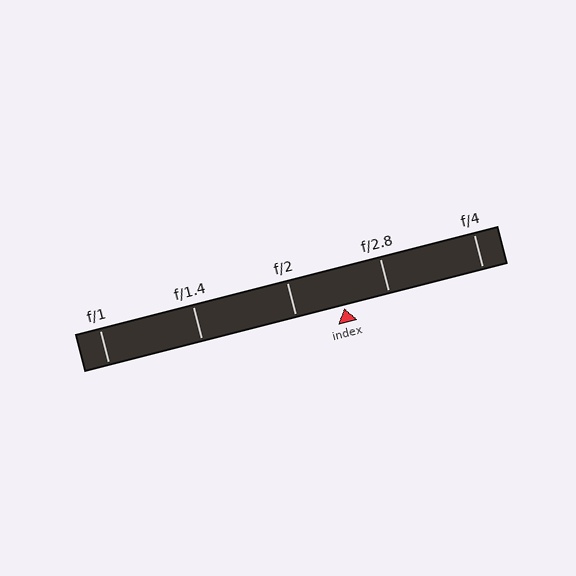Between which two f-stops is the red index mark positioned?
The index mark is between f/2 and f/2.8.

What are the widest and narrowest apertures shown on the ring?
The widest aperture shown is f/1 and the narrowest is f/4.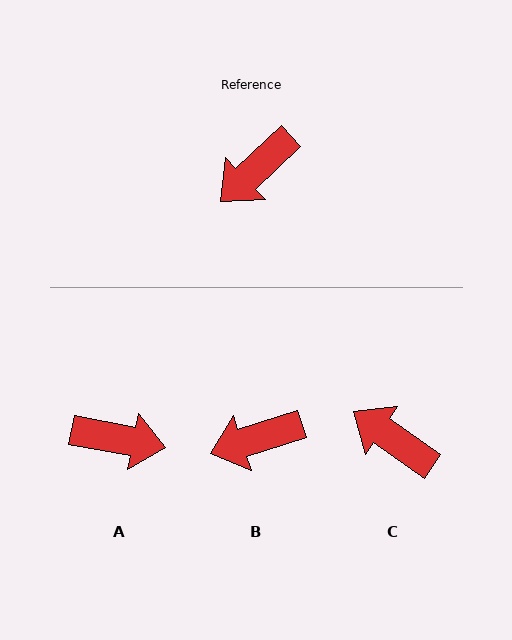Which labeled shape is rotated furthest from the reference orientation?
A, about 127 degrees away.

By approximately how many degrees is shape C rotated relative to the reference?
Approximately 78 degrees clockwise.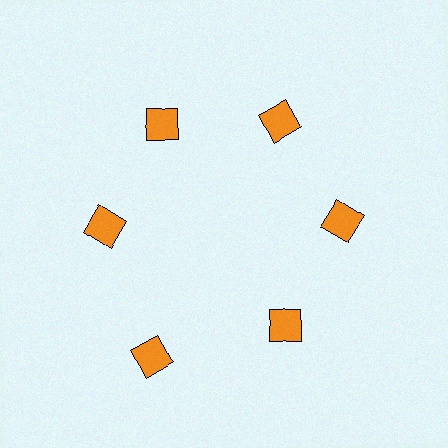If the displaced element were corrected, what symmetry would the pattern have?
It would have 6-fold rotational symmetry — the pattern would map onto itself every 60 degrees.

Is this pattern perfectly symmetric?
No. The 6 orange squares are arranged in a ring, but one element near the 7 o'clock position is pushed outward from the center, breaking the 6-fold rotational symmetry.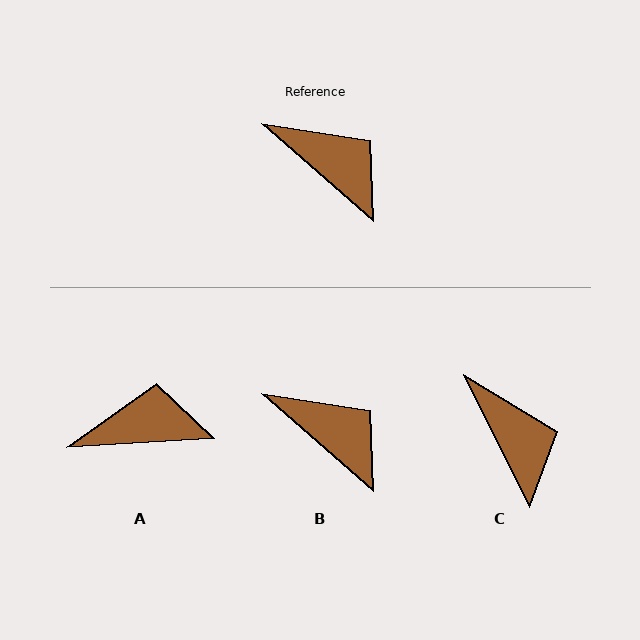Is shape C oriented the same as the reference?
No, it is off by about 22 degrees.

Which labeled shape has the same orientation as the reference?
B.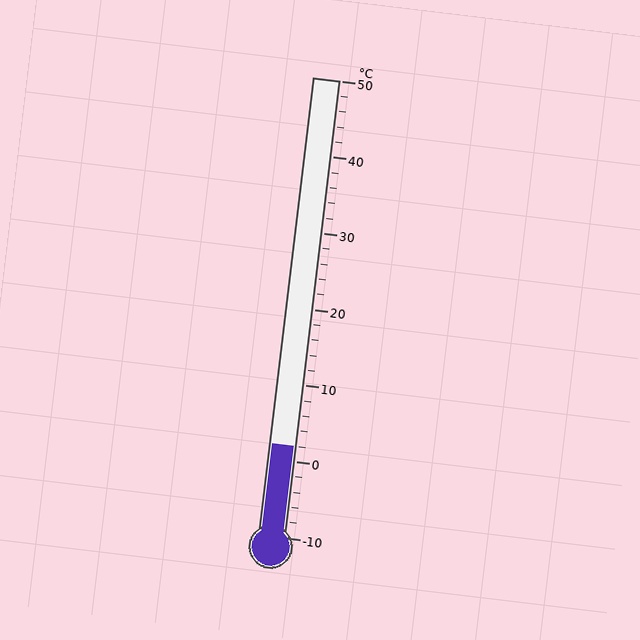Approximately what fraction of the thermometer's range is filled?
The thermometer is filled to approximately 20% of its range.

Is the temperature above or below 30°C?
The temperature is below 30°C.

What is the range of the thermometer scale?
The thermometer scale ranges from -10°C to 50°C.